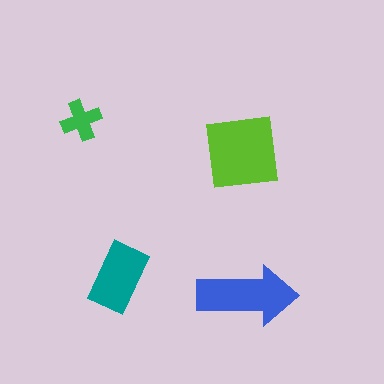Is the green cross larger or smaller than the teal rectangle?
Smaller.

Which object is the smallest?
The green cross.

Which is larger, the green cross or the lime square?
The lime square.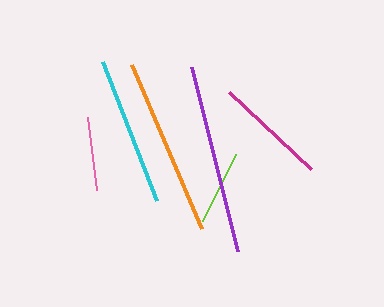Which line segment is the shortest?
The pink line is the shortest at approximately 74 pixels.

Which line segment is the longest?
The purple line is the longest at approximately 189 pixels.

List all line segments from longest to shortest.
From longest to shortest: purple, orange, cyan, magenta, lime, pink.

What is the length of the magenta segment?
The magenta segment is approximately 113 pixels long.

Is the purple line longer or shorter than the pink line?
The purple line is longer than the pink line.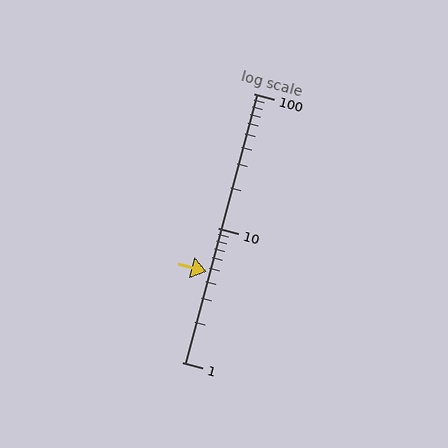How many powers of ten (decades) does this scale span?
The scale spans 2 decades, from 1 to 100.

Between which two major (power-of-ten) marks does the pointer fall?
The pointer is between 1 and 10.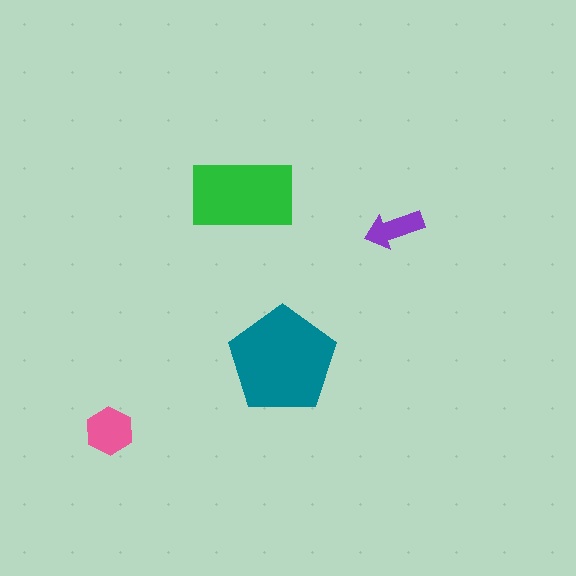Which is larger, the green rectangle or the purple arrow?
The green rectangle.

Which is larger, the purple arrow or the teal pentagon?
The teal pentagon.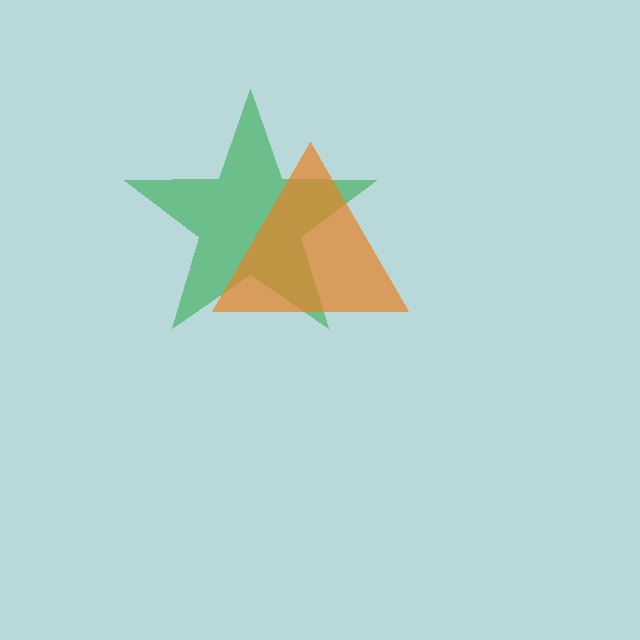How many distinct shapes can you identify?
There are 2 distinct shapes: a green star, an orange triangle.